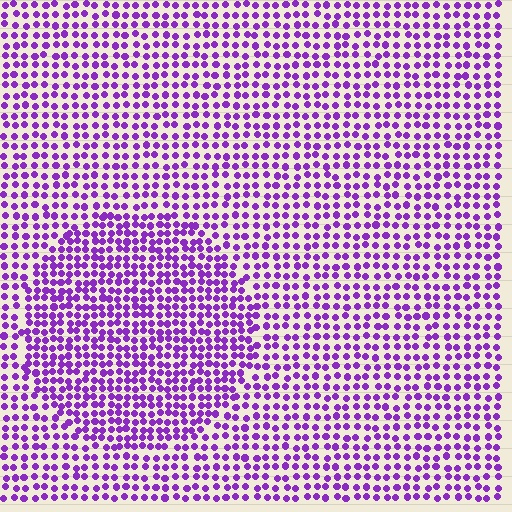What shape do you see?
I see a circle.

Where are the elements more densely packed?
The elements are more densely packed inside the circle boundary.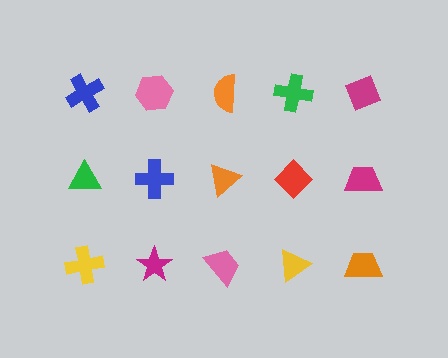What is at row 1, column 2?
A pink hexagon.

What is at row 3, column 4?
A yellow triangle.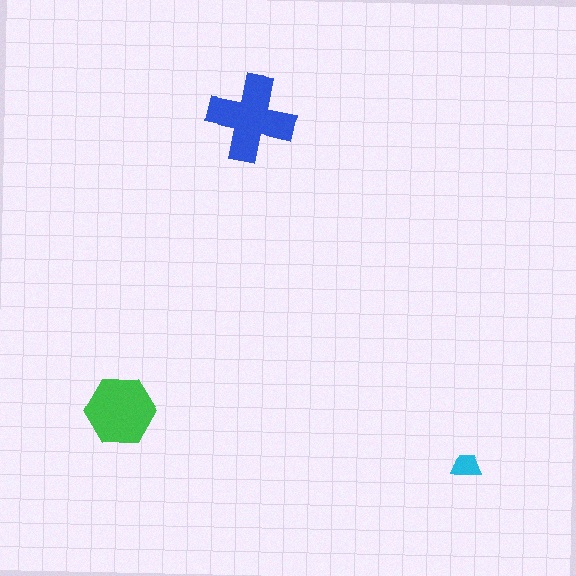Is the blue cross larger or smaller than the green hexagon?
Larger.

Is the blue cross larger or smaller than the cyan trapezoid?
Larger.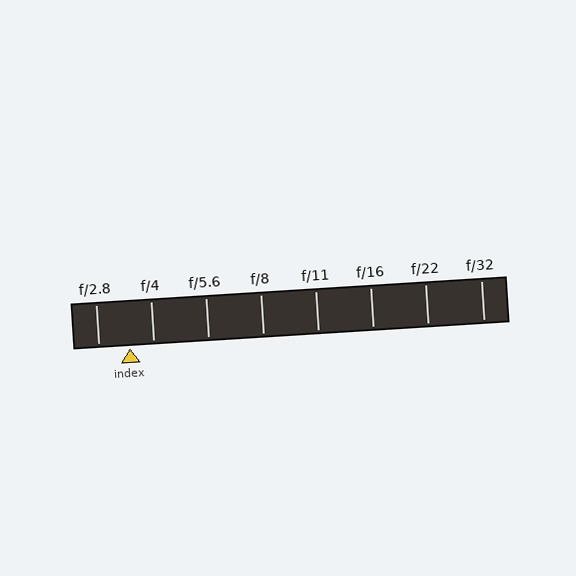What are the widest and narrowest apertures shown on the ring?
The widest aperture shown is f/2.8 and the narrowest is f/32.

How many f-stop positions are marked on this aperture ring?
There are 8 f-stop positions marked.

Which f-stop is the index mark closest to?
The index mark is closest to f/4.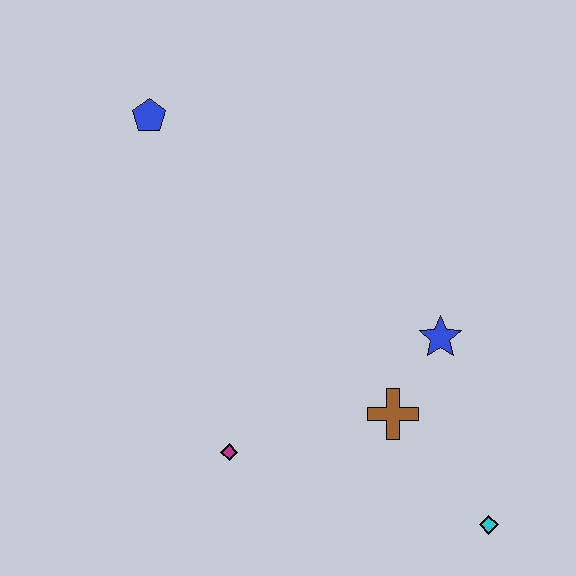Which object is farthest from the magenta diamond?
The blue pentagon is farthest from the magenta diamond.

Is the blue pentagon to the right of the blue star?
No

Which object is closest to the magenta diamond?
The brown cross is closest to the magenta diamond.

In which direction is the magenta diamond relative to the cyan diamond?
The magenta diamond is to the left of the cyan diamond.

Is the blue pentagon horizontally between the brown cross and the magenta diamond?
No